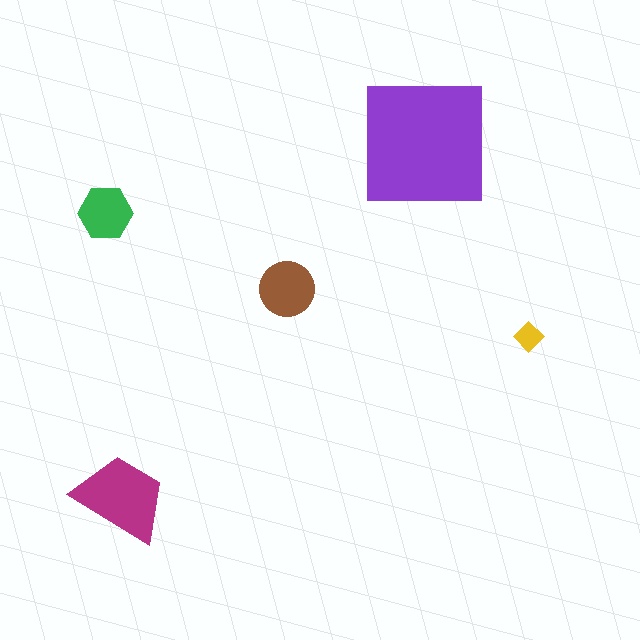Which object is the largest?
The purple square.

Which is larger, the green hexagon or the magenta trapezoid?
The magenta trapezoid.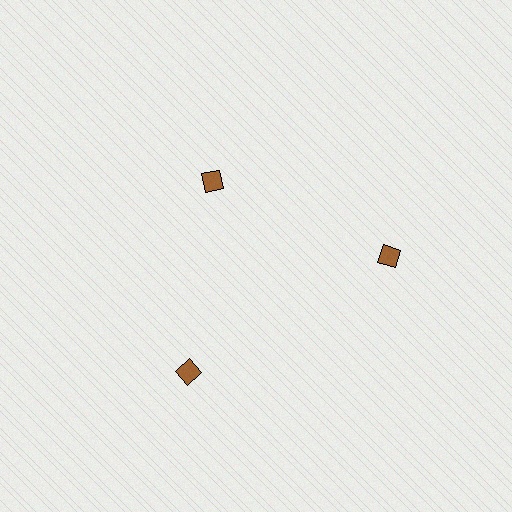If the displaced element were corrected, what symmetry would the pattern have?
It would have 3-fold rotational symmetry — the pattern would map onto itself every 120 degrees.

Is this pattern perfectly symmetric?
No. The 3 brown diamonds are arranged in a ring, but one element near the 11 o'clock position is pulled inward toward the center, breaking the 3-fold rotational symmetry.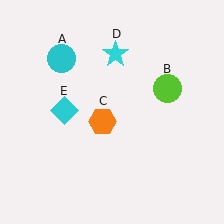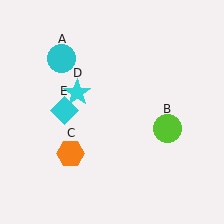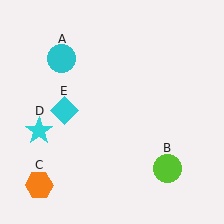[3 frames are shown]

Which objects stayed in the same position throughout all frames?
Cyan circle (object A) and cyan diamond (object E) remained stationary.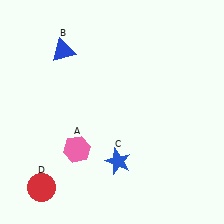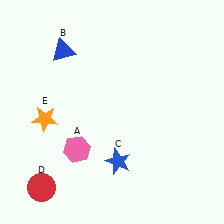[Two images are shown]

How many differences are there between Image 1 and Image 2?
There is 1 difference between the two images.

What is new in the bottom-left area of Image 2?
An orange star (E) was added in the bottom-left area of Image 2.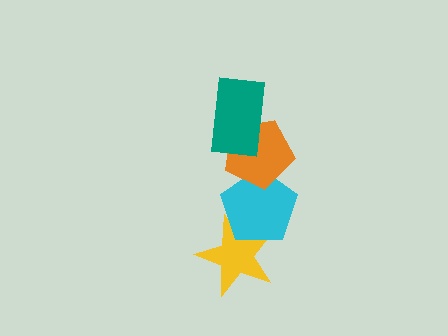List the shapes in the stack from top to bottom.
From top to bottom: the teal rectangle, the orange pentagon, the cyan pentagon, the yellow star.